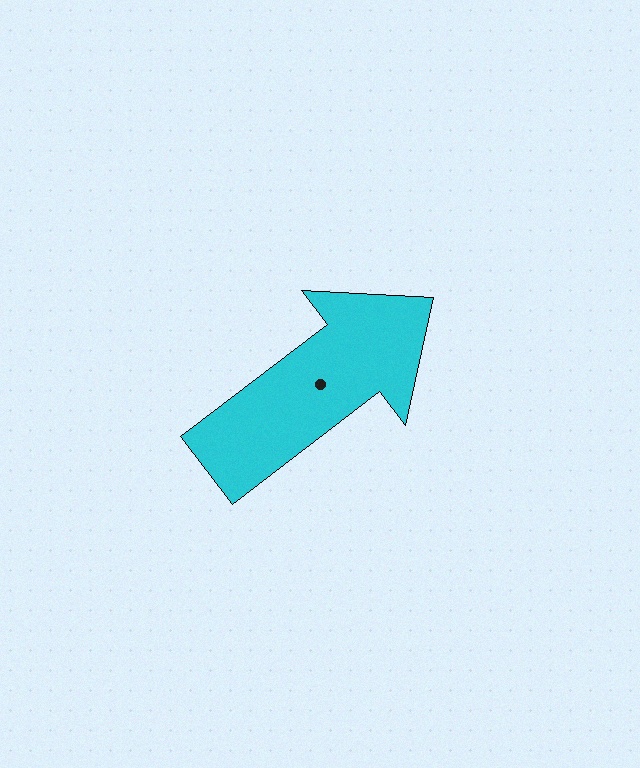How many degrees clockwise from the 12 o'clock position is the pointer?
Approximately 53 degrees.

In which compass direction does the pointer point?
Northeast.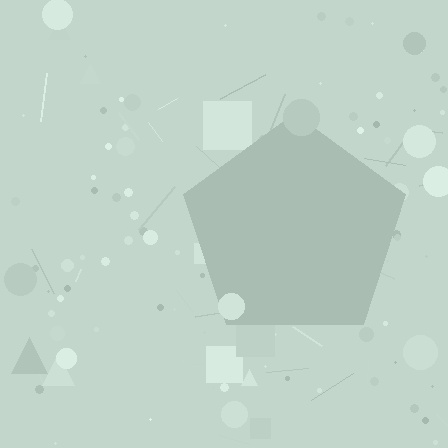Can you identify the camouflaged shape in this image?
The camouflaged shape is a pentagon.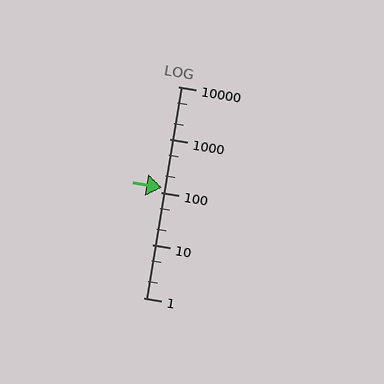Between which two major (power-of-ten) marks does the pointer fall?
The pointer is between 100 and 1000.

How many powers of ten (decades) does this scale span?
The scale spans 4 decades, from 1 to 10000.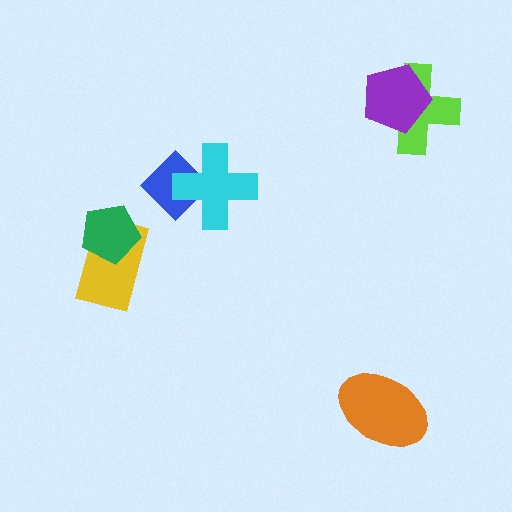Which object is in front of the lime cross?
The purple pentagon is in front of the lime cross.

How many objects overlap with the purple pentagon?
1 object overlaps with the purple pentagon.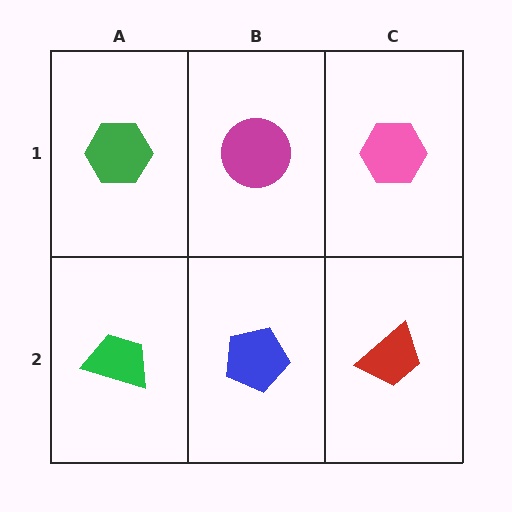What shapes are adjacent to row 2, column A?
A green hexagon (row 1, column A), a blue pentagon (row 2, column B).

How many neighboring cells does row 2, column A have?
2.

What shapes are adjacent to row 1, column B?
A blue pentagon (row 2, column B), a green hexagon (row 1, column A), a pink hexagon (row 1, column C).